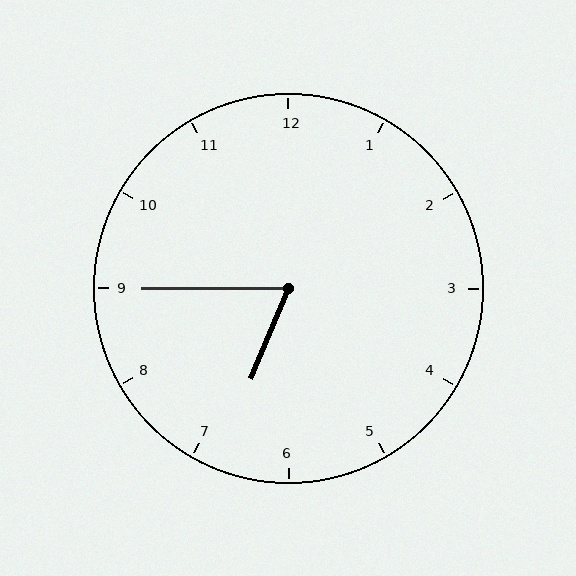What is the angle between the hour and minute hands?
Approximately 68 degrees.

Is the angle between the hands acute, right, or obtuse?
It is acute.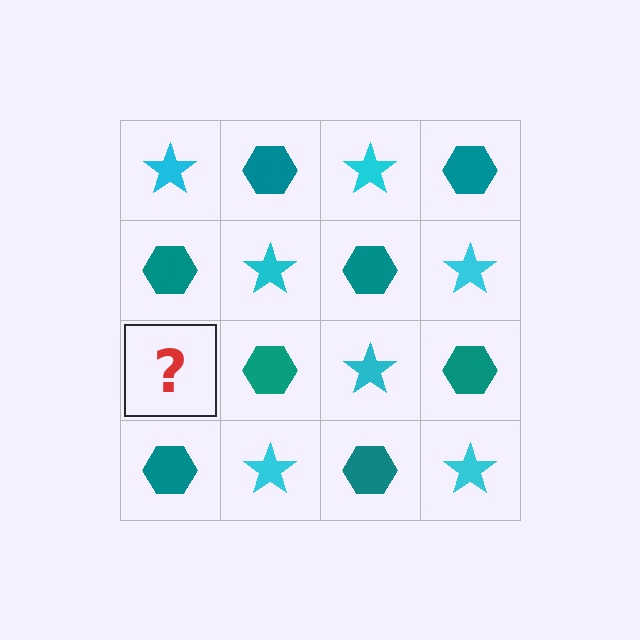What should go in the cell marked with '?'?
The missing cell should contain a cyan star.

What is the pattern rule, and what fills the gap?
The rule is that it alternates cyan star and teal hexagon in a checkerboard pattern. The gap should be filled with a cyan star.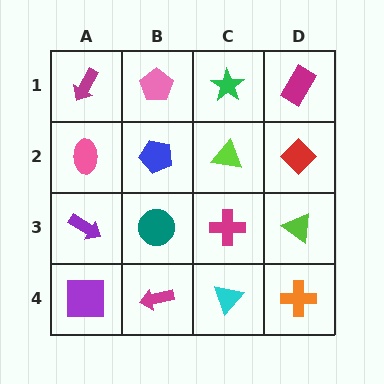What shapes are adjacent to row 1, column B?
A blue pentagon (row 2, column B), a magenta arrow (row 1, column A), a green star (row 1, column C).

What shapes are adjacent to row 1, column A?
A pink ellipse (row 2, column A), a pink pentagon (row 1, column B).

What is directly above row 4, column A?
A purple arrow.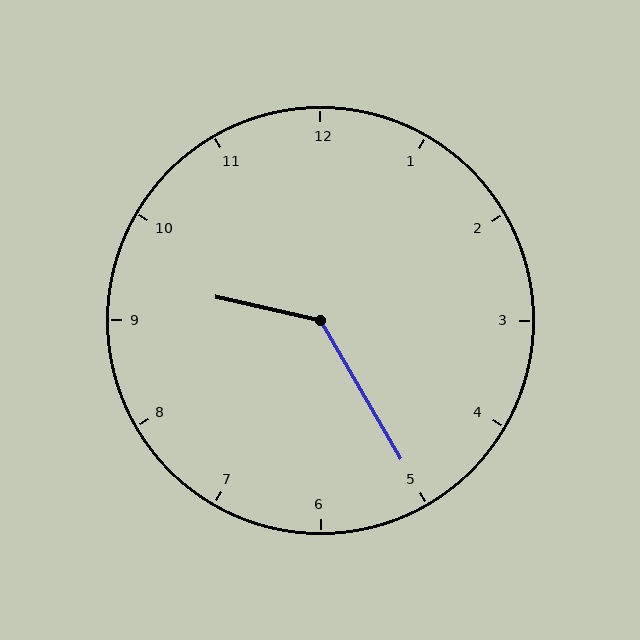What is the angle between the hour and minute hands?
Approximately 132 degrees.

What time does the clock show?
9:25.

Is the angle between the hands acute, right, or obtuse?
It is obtuse.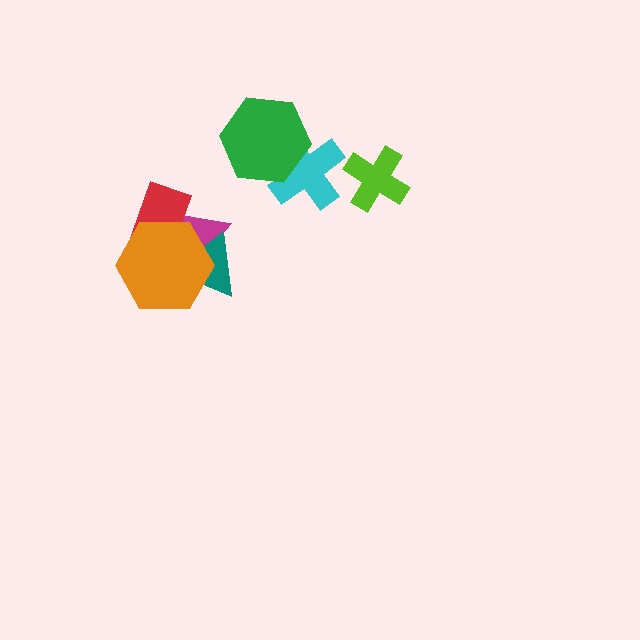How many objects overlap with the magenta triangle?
3 objects overlap with the magenta triangle.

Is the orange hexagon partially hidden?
No, no other shape covers it.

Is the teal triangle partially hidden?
Yes, it is partially covered by another shape.